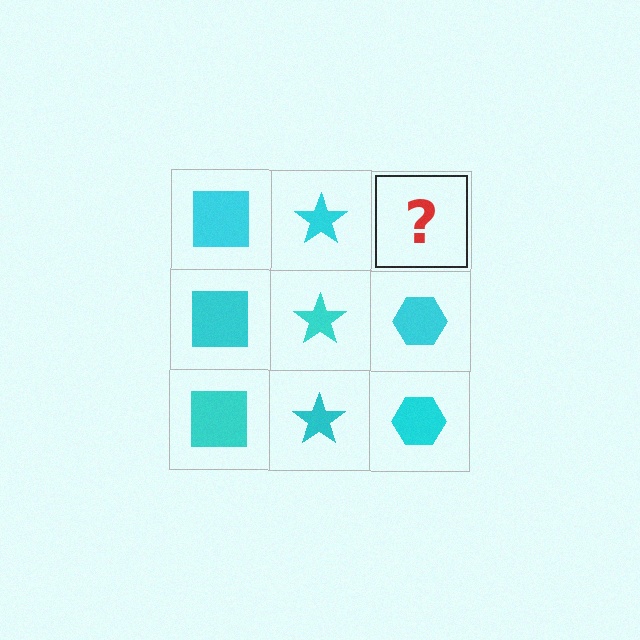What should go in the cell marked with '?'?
The missing cell should contain a cyan hexagon.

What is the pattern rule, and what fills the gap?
The rule is that each column has a consistent shape. The gap should be filled with a cyan hexagon.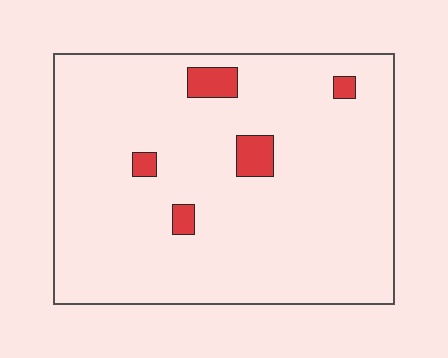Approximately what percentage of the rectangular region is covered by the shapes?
Approximately 5%.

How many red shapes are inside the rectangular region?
5.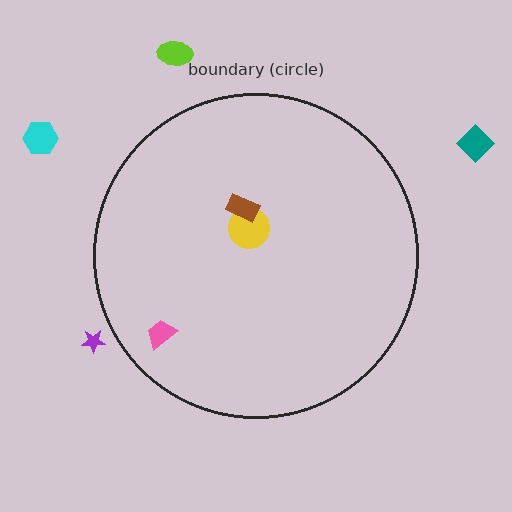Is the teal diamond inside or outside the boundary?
Outside.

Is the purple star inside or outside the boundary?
Outside.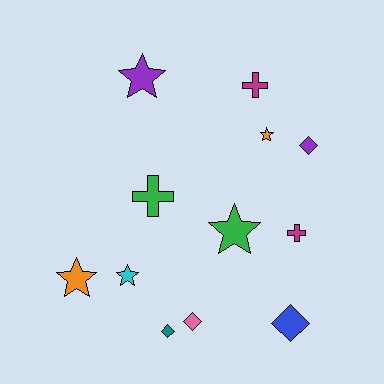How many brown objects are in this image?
There are no brown objects.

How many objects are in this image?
There are 12 objects.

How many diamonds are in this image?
There are 4 diamonds.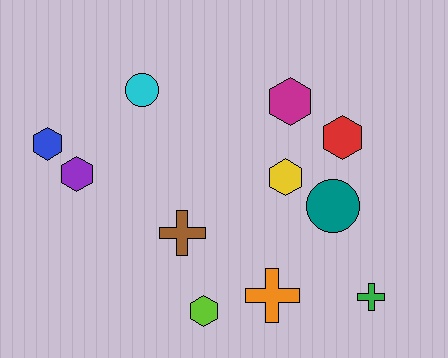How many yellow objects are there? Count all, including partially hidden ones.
There is 1 yellow object.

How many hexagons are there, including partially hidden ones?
There are 6 hexagons.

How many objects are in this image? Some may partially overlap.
There are 11 objects.